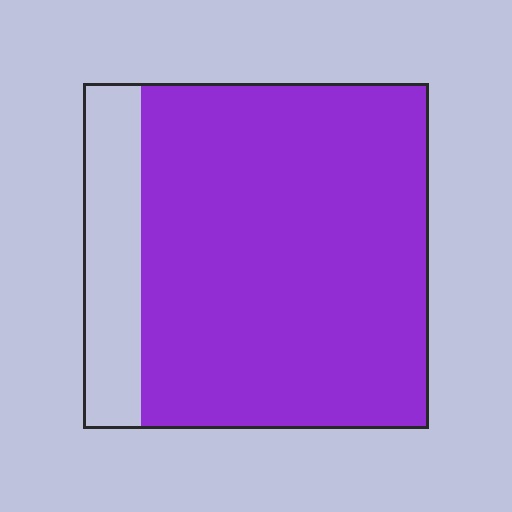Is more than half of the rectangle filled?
Yes.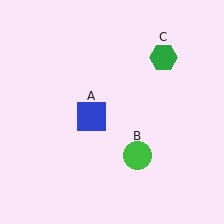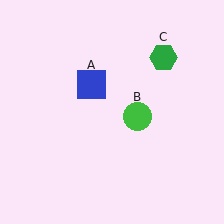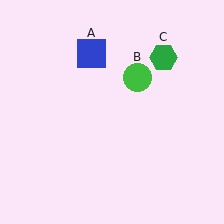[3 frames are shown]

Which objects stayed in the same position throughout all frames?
Green hexagon (object C) remained stationary.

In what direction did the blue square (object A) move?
The blue square (object A) moved up.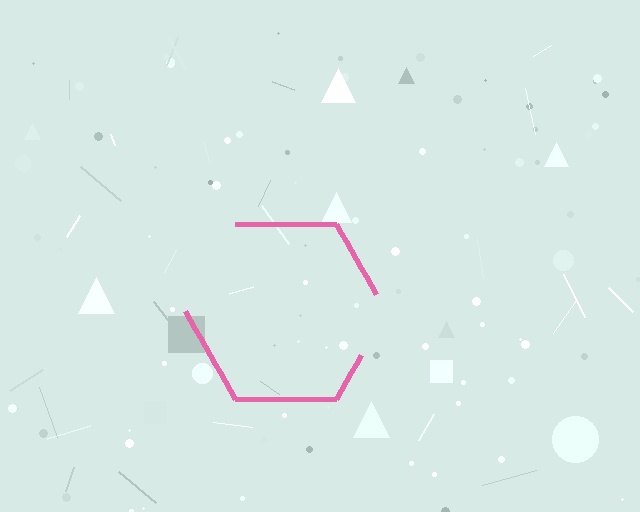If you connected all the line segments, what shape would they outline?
They would outline a hexagon.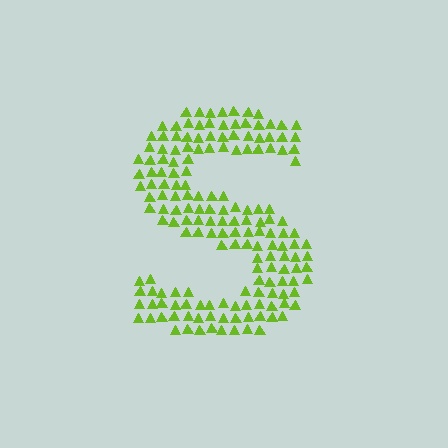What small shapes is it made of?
It is made of small triangles.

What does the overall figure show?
The overall figure shows the letter S.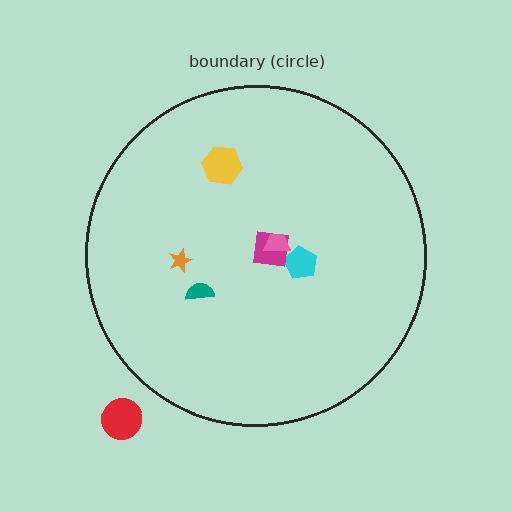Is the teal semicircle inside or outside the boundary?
Inside.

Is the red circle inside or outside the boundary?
Outside.